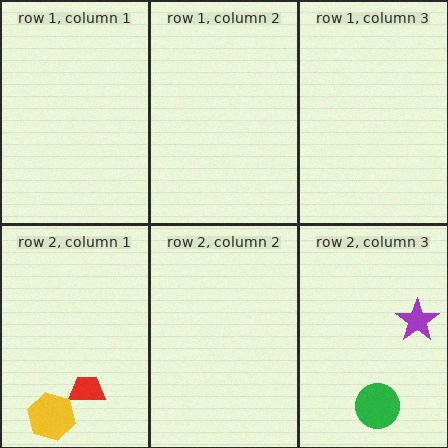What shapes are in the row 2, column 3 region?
The purple star, the green circle.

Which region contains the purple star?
The row 2, column 3 region.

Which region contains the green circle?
The row 2, column 3 region.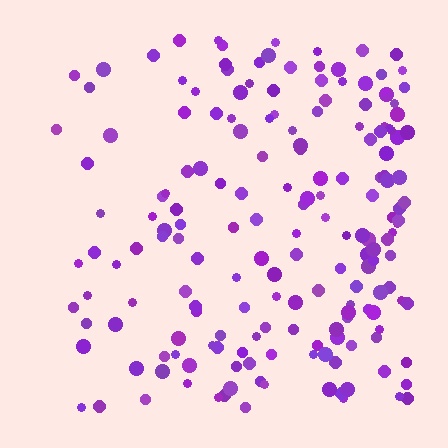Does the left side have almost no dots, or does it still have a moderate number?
Still a moderate number, just noticeably fewer than the right.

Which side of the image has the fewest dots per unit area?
The left.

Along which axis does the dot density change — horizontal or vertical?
Horizontal.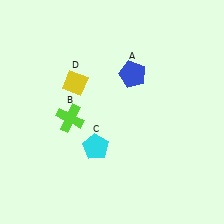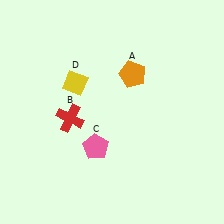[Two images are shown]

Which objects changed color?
A changed from blue to orange. B changed from lime to red. C changed from cyan to pink.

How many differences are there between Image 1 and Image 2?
There are 3 differences between the two images.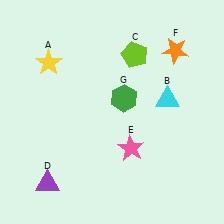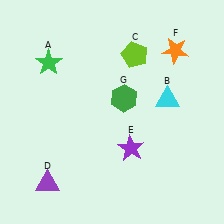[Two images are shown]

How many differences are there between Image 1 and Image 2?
There are 2 differences between the two images.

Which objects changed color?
A changed from yellow to green. E changed from pink to purple.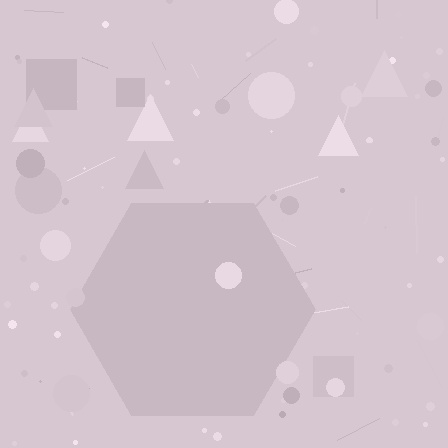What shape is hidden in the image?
A hexagon is hidden in the image.